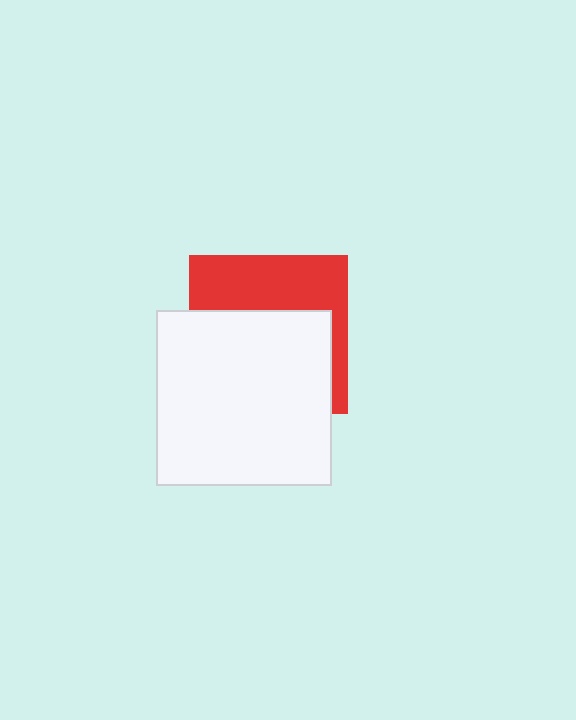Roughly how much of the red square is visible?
A small part of it is visible (roughly 41%).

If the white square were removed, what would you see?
You would see the complete red square.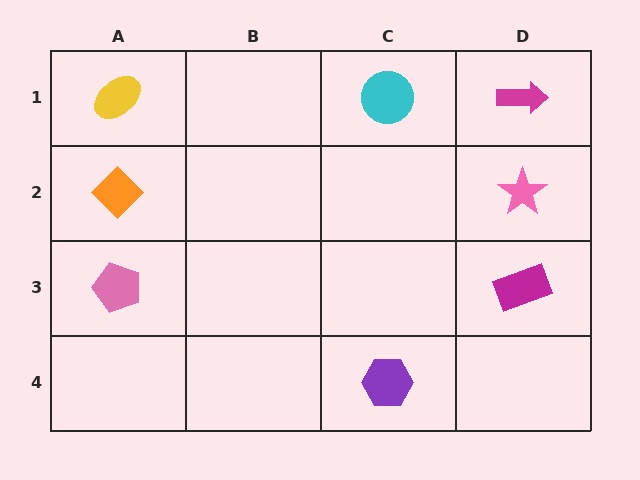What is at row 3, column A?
A pink pentagon.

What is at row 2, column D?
A pink star.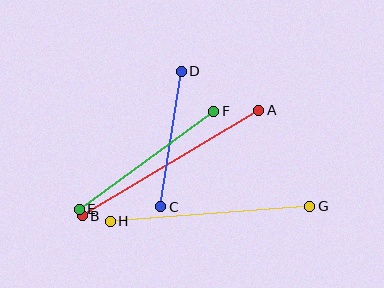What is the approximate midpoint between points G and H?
The midpoint is at approximately (210, 214) pixels.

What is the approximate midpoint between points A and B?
The midpoint is at approximately (170, 163) pixels.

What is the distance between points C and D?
The distance is approximately 137 pixels.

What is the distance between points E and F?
The distance is approximately 166 pixels.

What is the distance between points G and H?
The distance is approximately 200 pixels.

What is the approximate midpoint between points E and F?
The midpoint is at approximately (146, 160) pixels.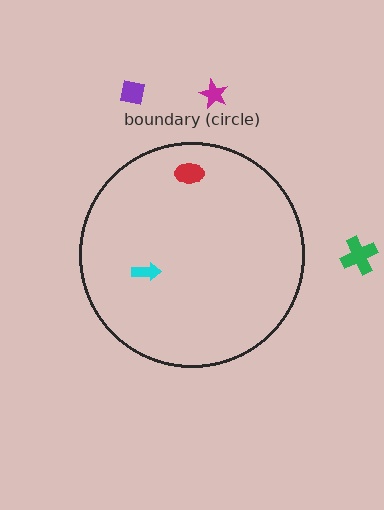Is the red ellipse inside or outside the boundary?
Inside.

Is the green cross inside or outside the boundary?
Outside.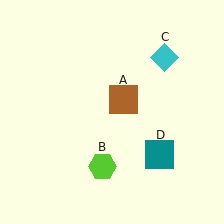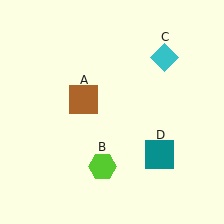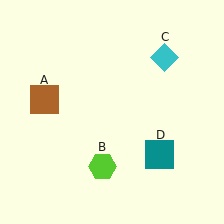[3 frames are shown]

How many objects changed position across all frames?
1 object changed position: brown square (object A).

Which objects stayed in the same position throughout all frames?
Lime hexagon (object B) and cyan diamond (object C) and teal square (object D) remained stationary.